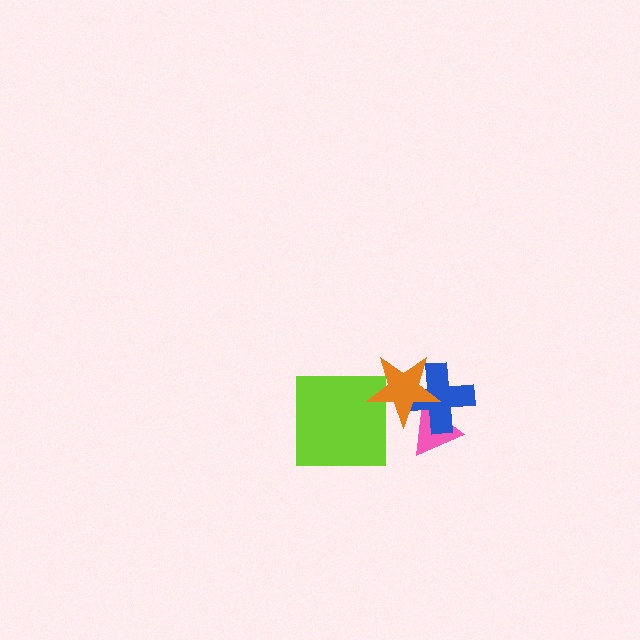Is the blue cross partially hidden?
Yes, it is partially covered by another shape.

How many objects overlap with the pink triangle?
2 objects overlap with the pink triangle.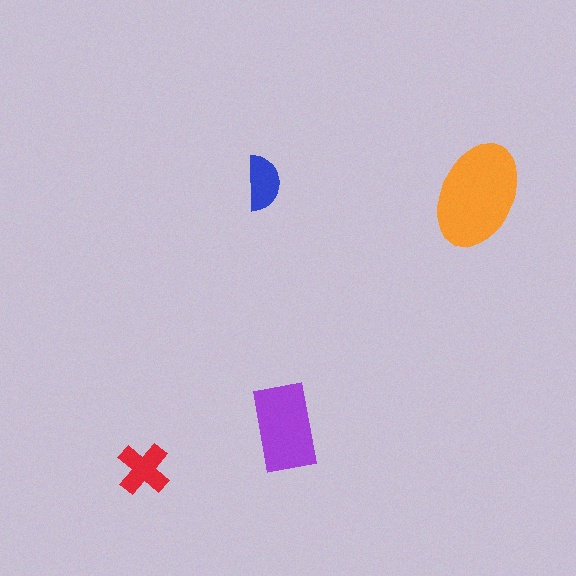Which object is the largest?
The orange ellipse.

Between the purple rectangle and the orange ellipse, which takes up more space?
The orange ellipse.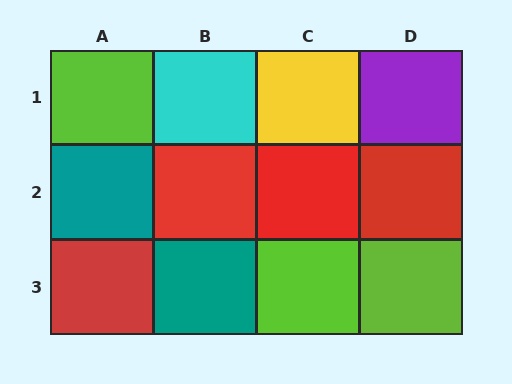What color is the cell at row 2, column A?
Teal.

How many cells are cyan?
1 cell is cyan.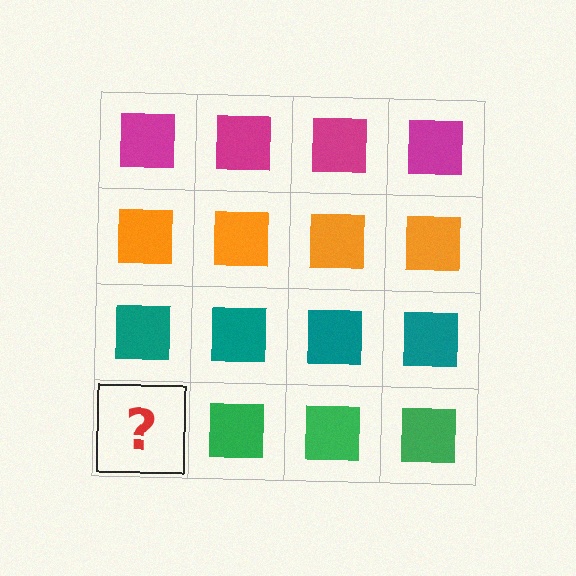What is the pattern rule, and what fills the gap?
The rule is that each row has a consistent color. The gap should be filled with a green square.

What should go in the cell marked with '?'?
The missing cell should contain a green square.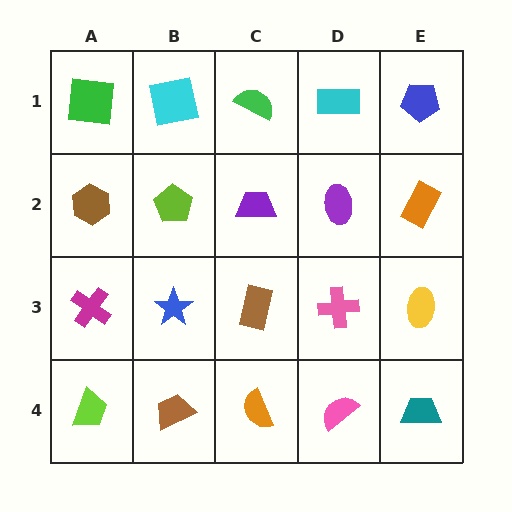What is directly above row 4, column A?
A magenta cross.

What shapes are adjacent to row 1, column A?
A brown hexagon (row 2, column A), a cyan square (row 1, column B).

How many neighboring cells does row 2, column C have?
4.